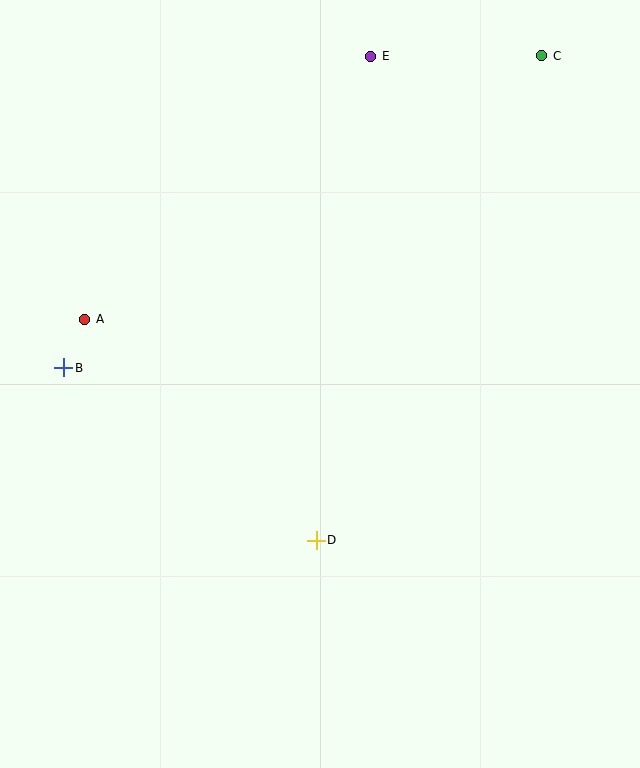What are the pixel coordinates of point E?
Point E is at (371, 56).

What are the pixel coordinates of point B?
Point B is at (64, 368).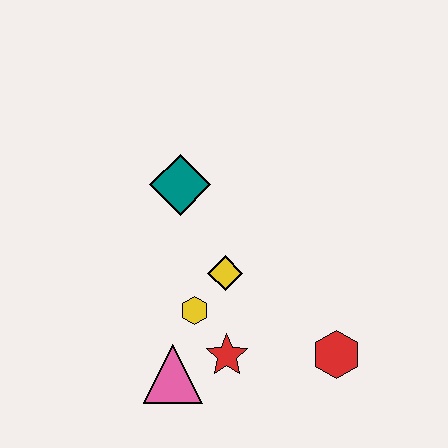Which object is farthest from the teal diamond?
The red hexagon is farthest from the teal diamond.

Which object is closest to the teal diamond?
The yellow diamond is closest to the teal diamond.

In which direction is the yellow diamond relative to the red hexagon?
The yellow diamond is to the left of the red hexagon.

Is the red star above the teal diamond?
No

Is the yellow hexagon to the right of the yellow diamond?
No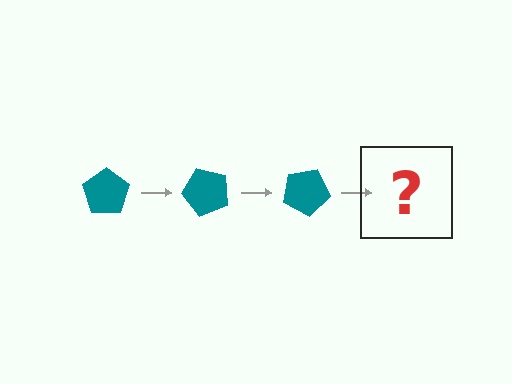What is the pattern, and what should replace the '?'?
The pattern is that the pentagon rotates 50 degrees each step. The '?' should be a teal pentagon rotated 150 degrees.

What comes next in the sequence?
The next element should be a teal pentagon rotated 150 degrees.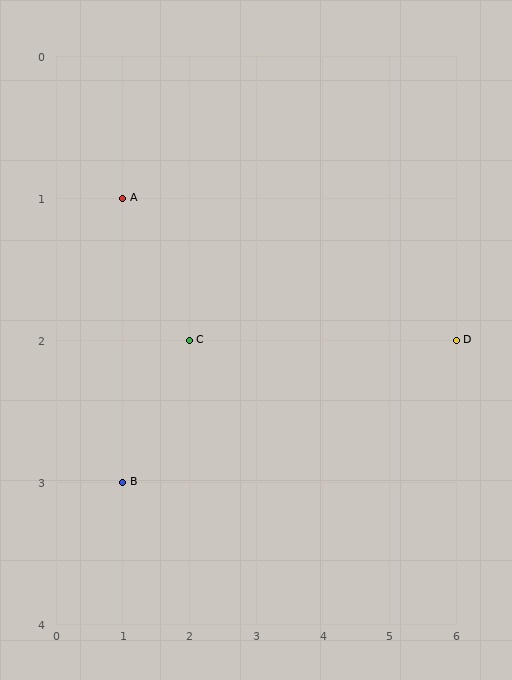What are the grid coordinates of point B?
Point B is at grid coordinates (1, 3).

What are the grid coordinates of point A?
Point A is at grid coordinates (1, 1).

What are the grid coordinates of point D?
Point D is at grid coordinates (6, 2).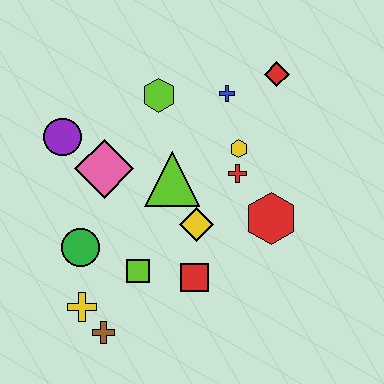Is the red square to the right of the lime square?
Yes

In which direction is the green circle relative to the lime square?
The green circle is to the left of the lime square.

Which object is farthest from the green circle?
The red diamond is farthest from the green circle.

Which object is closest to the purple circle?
The pink diamond is closest to the purple circle.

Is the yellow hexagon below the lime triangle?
No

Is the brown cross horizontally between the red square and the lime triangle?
No